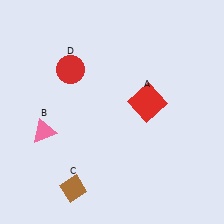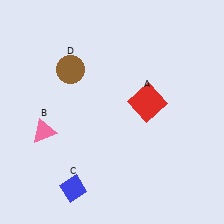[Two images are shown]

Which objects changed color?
C changed from brown to blue. D changed from red to brown.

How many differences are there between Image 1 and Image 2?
There are 2 differences between the two images.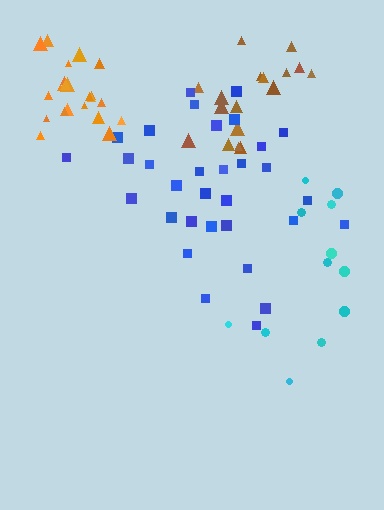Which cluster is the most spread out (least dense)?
Cyan.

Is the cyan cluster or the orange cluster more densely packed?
Orange.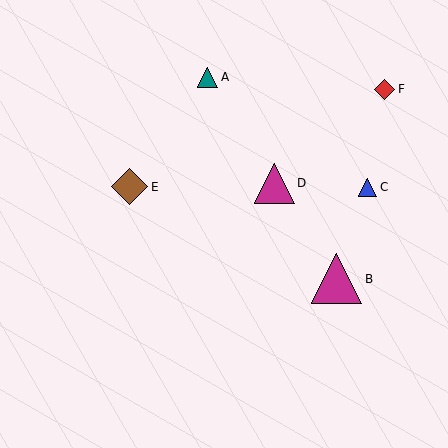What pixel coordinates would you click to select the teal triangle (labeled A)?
Click at (208, 77) to select the teal triangle A.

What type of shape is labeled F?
Shape F is a red diamond.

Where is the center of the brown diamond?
The center of the brown diamond is at (130, 187).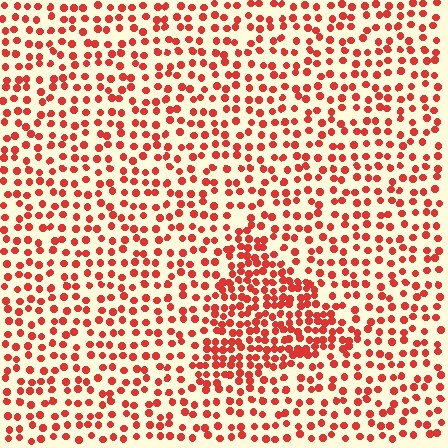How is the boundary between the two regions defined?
The boundary is defined by a change in element density (approximately 1.9x ratio). All elements are the same color, size, and shape.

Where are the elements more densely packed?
The elements are more densely packed inside the triangle boundary.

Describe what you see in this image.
The image contains small red elements arranged at two different densities. A triangle-shaped region is visible where the elements are more densely packed than the surrounding area.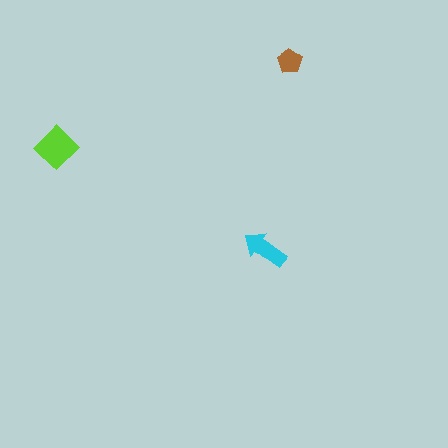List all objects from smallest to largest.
The brown pentagon, the cyan arrow, the lime diamond.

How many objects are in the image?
There are 3 objects in the image.